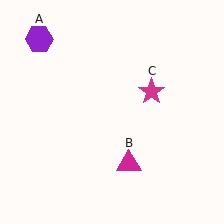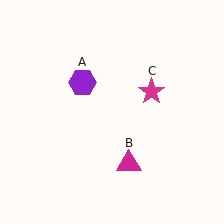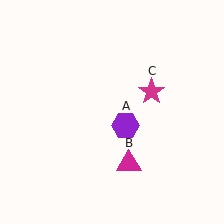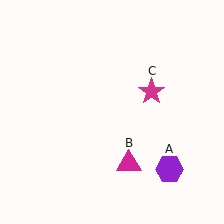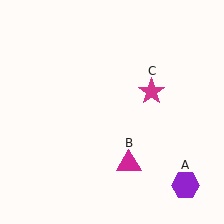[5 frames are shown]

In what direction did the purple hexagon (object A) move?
The purple hexagon (object A) moved down and to the right.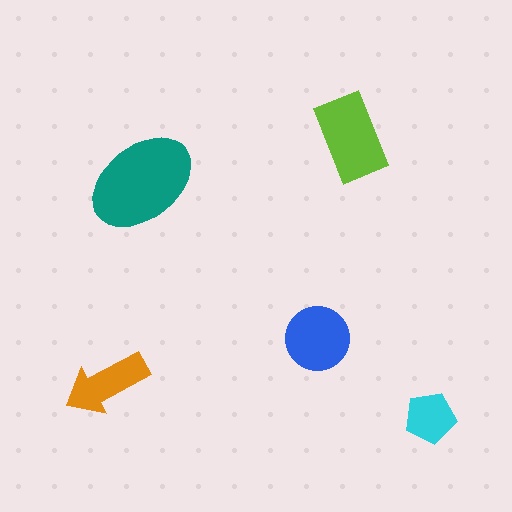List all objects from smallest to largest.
The cyan pentagon, the orange arrow, the blue circle, the lime rectangle, the teal ellipse.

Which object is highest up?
The lime rectangle is topmost.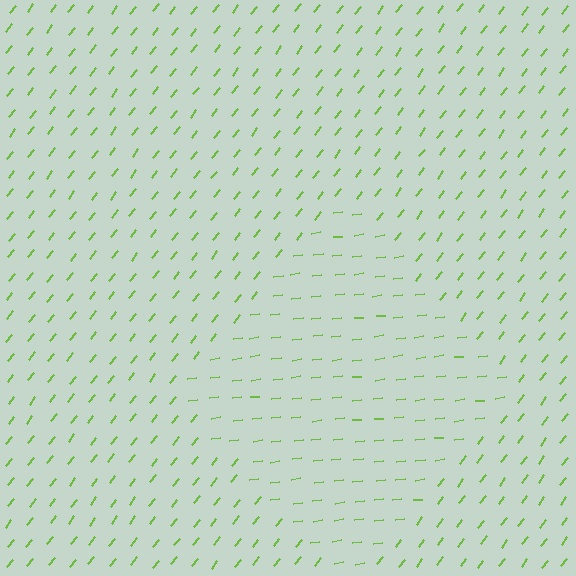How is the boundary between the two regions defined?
The boundary is defined purely by a change in line orientation (approximately 45 degrees difference). All lines are the same color and thickness.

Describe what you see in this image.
The image is filled with small lime line segments. A diamond region in the image has lines oriented differently from the surrounding lines, creating a visible texture boundary.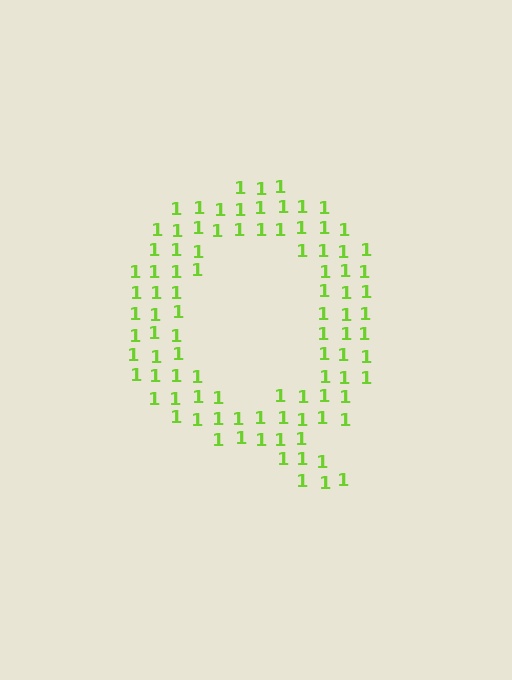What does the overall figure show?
The overall figure shows the letter Q.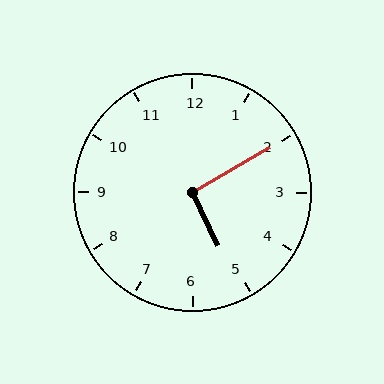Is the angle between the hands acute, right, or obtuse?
It is right.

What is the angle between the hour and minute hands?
Approximately 95 degrees.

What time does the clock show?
5:10.